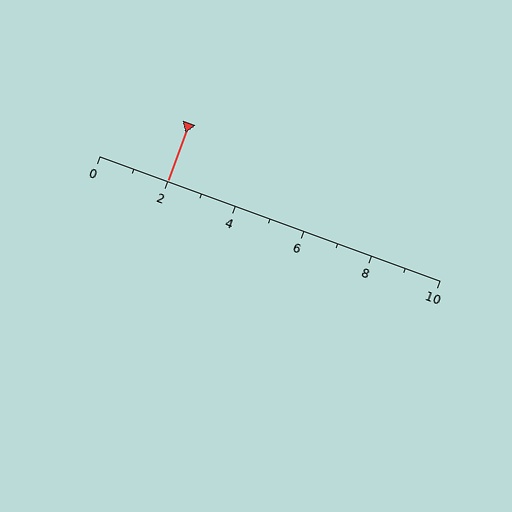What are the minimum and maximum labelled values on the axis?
The axis runs from 0 to 10.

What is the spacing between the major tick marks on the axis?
The major ticks are spaced 2 apart.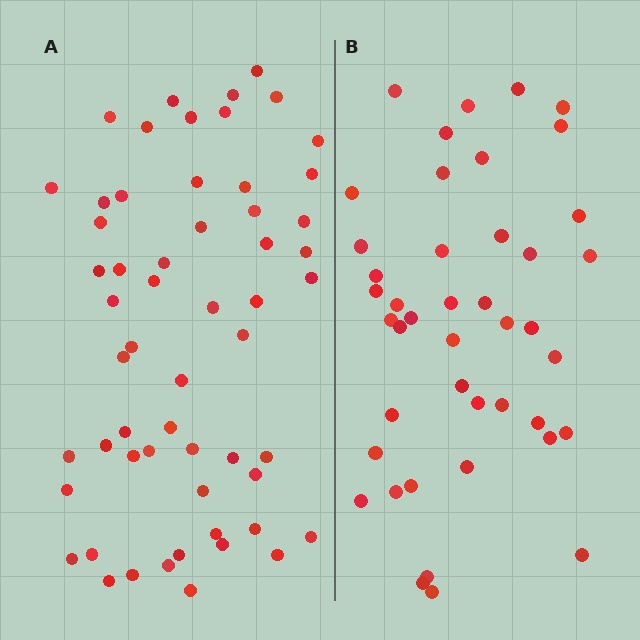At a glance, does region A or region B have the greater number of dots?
Region A (the left region) has more dots.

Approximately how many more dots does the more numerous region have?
Region A has approximately 15 more dots than region B.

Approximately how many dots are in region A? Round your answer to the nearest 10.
About 60 dots. (The exact count is 57, which rounds to 60.)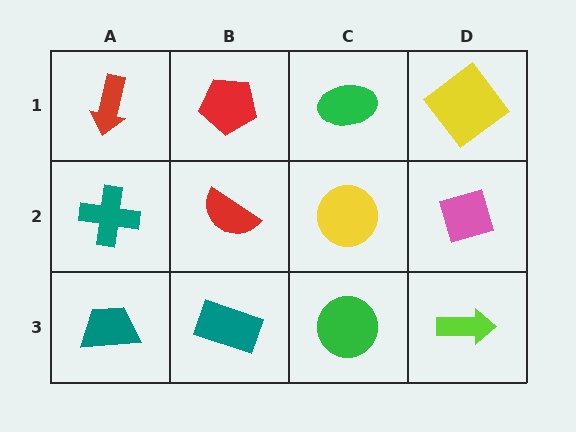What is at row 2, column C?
A yellow circle.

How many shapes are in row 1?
4 shapes.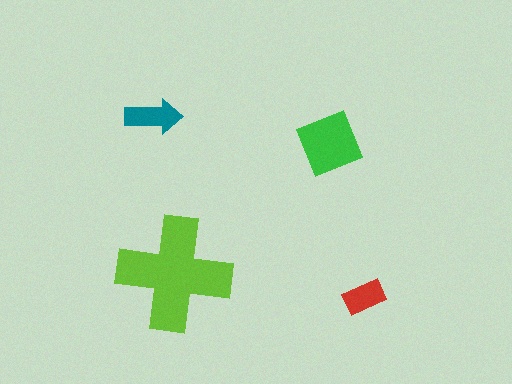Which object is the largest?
The lime cross.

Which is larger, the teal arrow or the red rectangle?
The teal arrow.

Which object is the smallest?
The red rectangle.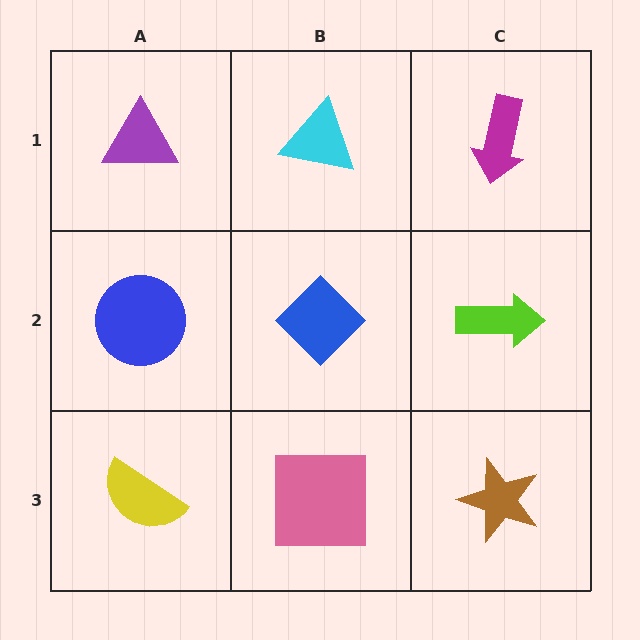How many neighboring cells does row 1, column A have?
2.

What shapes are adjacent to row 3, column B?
A blue diamond (row 2, column B), a yellow semicircle (row 3, column A), a brown star (row 3, column C).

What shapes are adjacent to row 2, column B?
A cyan triangle (row 1, column B), a pink square (row 3, column B), a blue circle (row 2, column A), a lime arrow (row 2, column C).